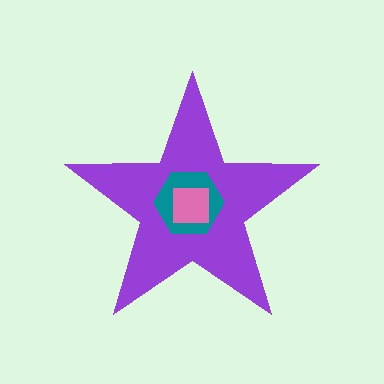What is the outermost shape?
The purple star.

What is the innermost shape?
The pink square.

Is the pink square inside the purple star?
Yes.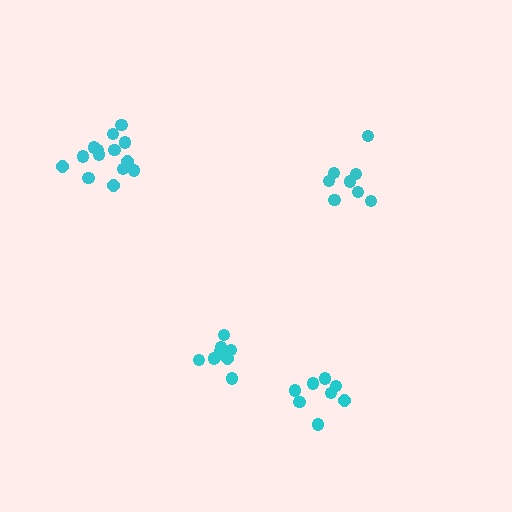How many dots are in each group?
Group 1: 14 dots, Group 2: 8 dots, Group 3: 8 dots, Group 4: 9 dots (39 total).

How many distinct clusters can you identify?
There are 4 distinct clusters.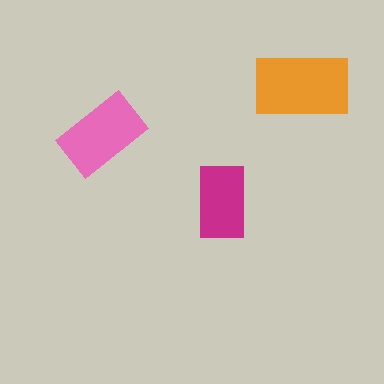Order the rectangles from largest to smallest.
the orange one, the pink one, the magenta one.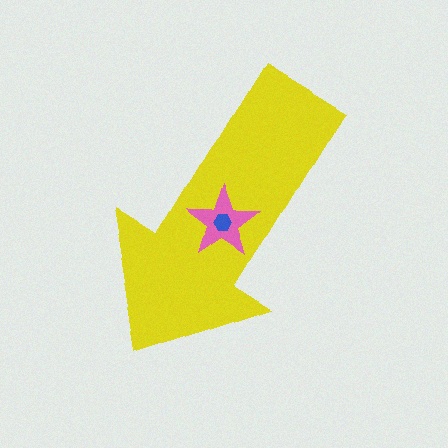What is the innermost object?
The blue hexagon.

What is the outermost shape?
The yellow arrow.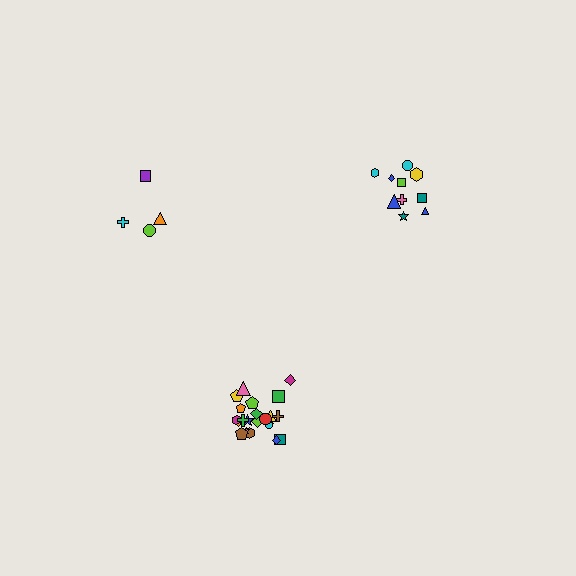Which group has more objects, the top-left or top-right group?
The top-right group.